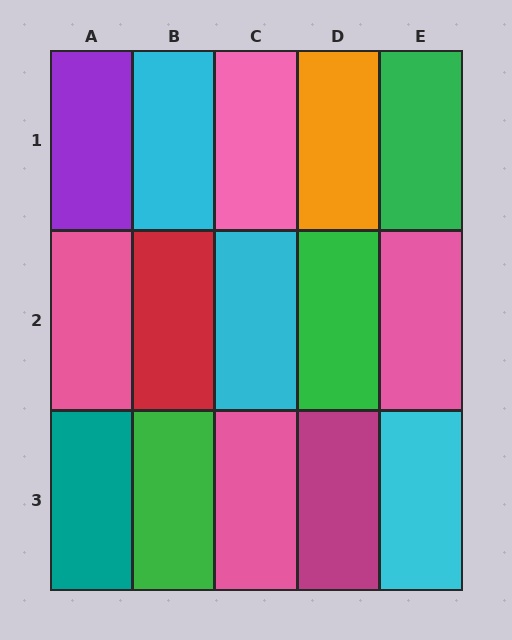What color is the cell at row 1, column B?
Cyan.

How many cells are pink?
4 cells are pink.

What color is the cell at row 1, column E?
Green.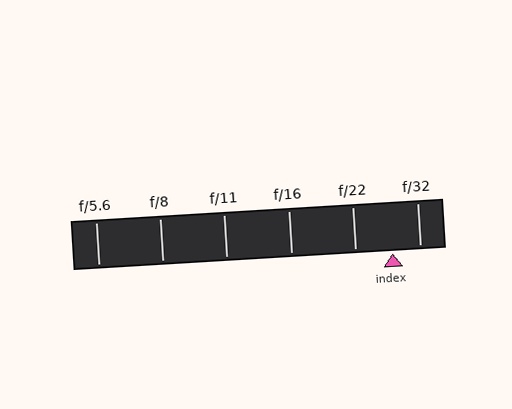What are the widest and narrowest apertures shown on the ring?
The widest aperture shown is f/5.6 and the narrowest is f/32.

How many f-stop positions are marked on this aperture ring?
There are 6 f-stop positions marked.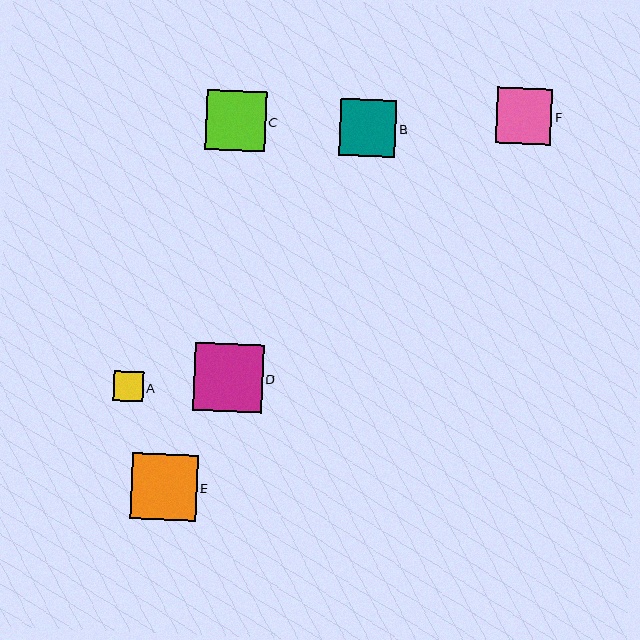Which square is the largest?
Square D is the largest with a size of approximately 68 pixels.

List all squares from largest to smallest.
From largest to smallest: D, E, C, B, F, A.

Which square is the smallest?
Square A is the smallest with a size of approximately 30 pixels.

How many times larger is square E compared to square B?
Square E is approximately 1.2 times the size of square B.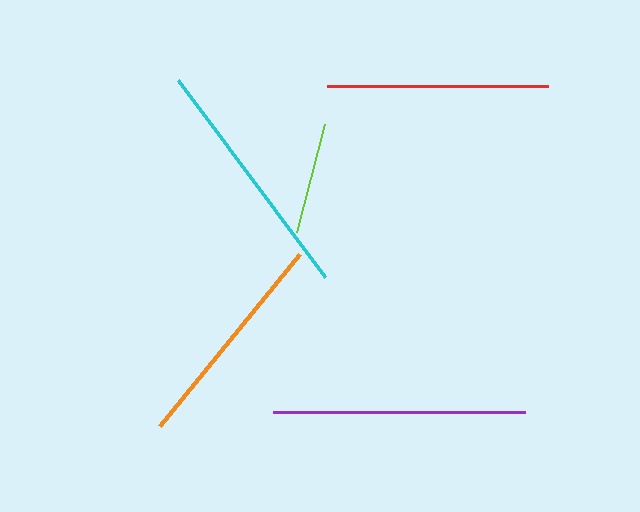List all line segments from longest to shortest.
From longest to shortest: purple, cyan, orange, red, lime.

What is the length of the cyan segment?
The cyan segment is approximately 246 pixels long.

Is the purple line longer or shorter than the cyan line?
The purple line is longer than the cyan line.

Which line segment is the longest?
The purple line is the longest at approximately 252 pixels.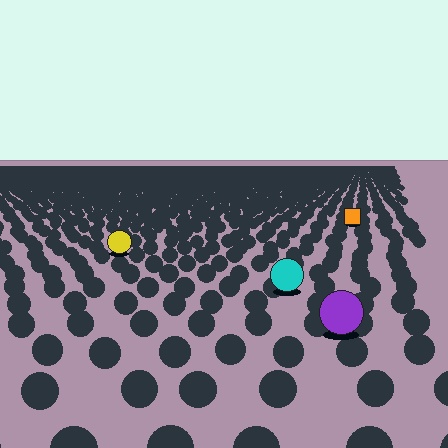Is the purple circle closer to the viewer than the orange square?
Yes. The purple circle is closer — you can tell from the texture gradient: the ground texture is coarser near it.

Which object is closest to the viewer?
The purple circle is closest. The texture marks near it are larger and more spread out.